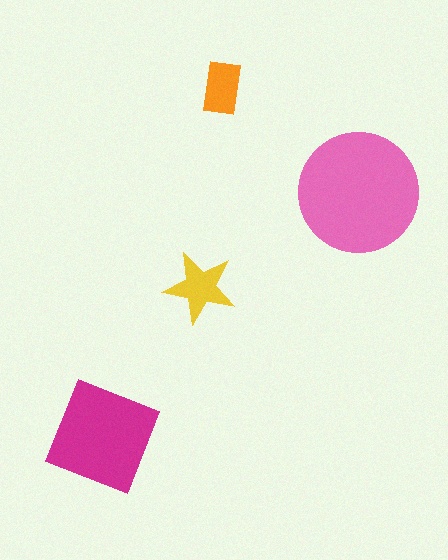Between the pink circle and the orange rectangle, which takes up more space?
The pink circle.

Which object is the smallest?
The orange rectangle.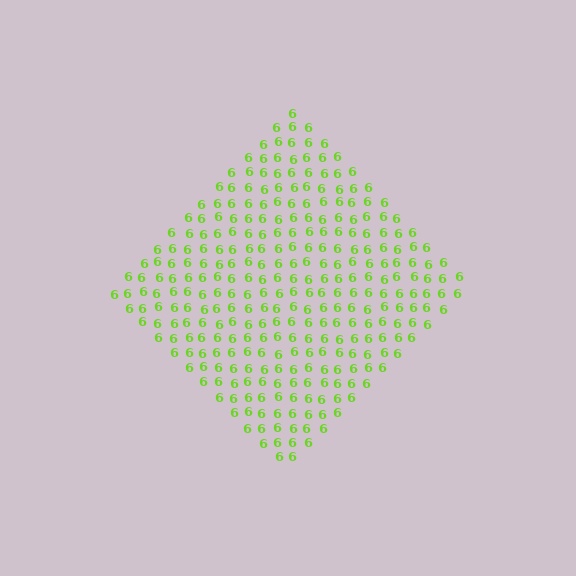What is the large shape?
The large shape is a diamond.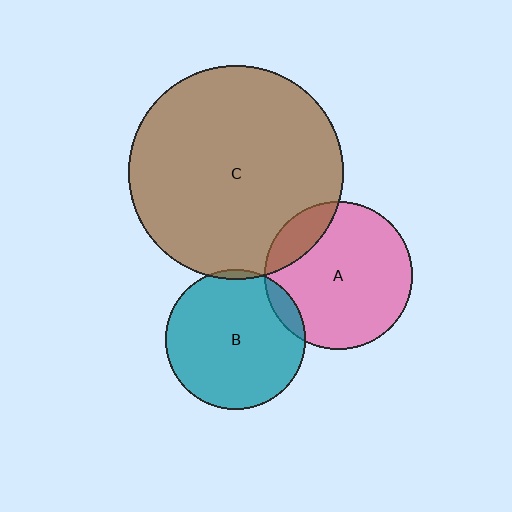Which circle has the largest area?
Circle C (brown).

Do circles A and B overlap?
Yes.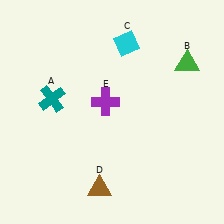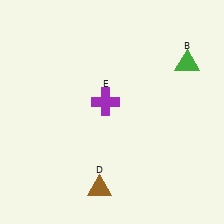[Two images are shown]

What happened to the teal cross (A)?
The teal cross (A) was removed in Image 2. It was in the top-left area of Image 1.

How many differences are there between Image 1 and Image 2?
There are 2 differences between the two images.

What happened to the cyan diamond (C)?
The cyan diamond (C) was removed in Image 2. It was in the top-right area of Image 1.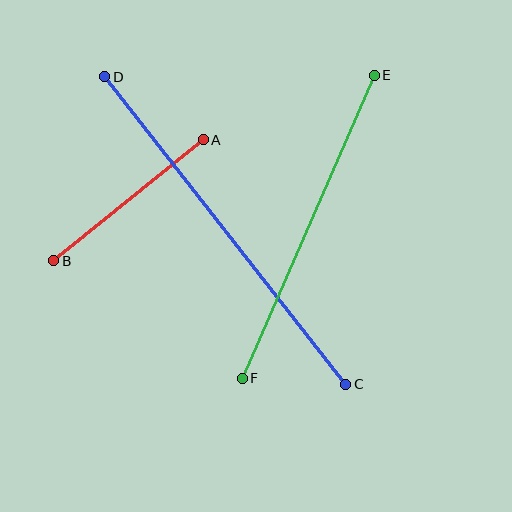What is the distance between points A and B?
The distance is approximately 192 pixels.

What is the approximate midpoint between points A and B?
The midpoint is at approximately (129, 200) pixels.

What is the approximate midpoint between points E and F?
The midpoint is at approximately (308, 227) pixels.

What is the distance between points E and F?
The distance is approximately 330 pixels.